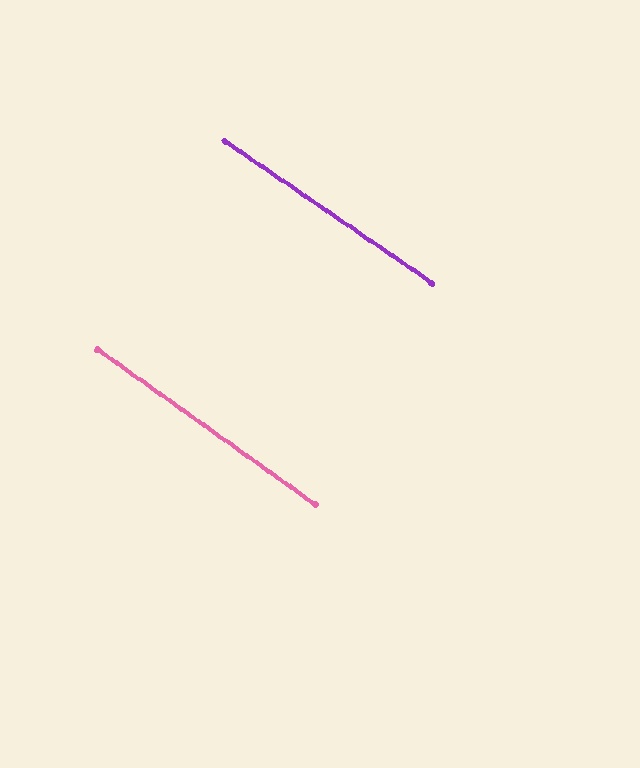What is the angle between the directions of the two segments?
Approximately 1 degree.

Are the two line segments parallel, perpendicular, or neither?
Parallel — their directions differ by only 1.2°.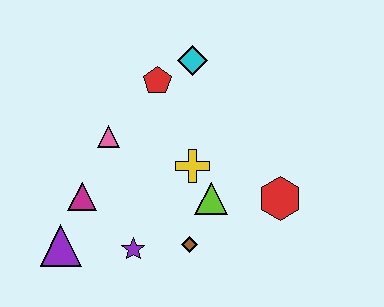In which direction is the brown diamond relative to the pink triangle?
The brown diamond is below the pink triangle.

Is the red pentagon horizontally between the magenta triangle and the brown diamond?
Yes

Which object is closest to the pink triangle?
The magenta triangle is closest to the pink triangle.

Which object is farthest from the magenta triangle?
The red hexagon is farthest from the magenta triangle.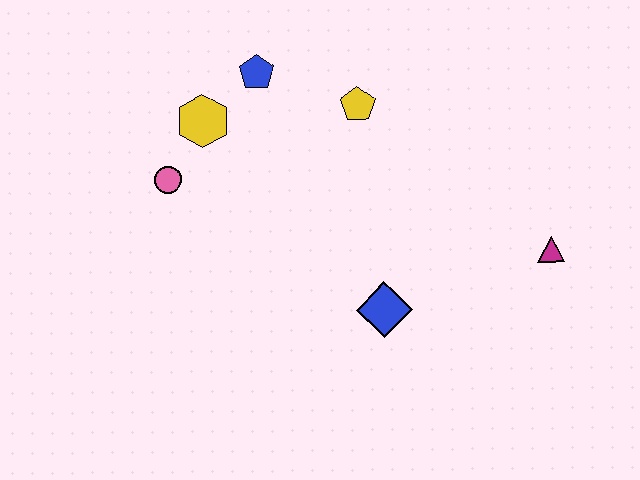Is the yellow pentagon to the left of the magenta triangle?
Yes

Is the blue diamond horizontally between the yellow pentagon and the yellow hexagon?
No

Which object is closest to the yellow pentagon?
The blue pentagon is closest to the yellow pentagon.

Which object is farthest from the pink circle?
The magenta triangle is farthest from the pink circle.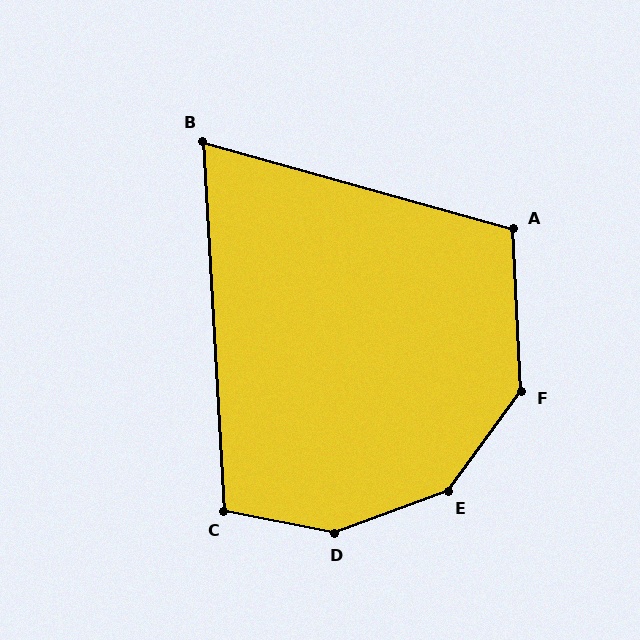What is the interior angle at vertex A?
Approximately 109 degrees (obtuse).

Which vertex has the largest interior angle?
D, at approximately 148 degrees.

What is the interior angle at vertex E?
Approximately 147 degrees (obtuse).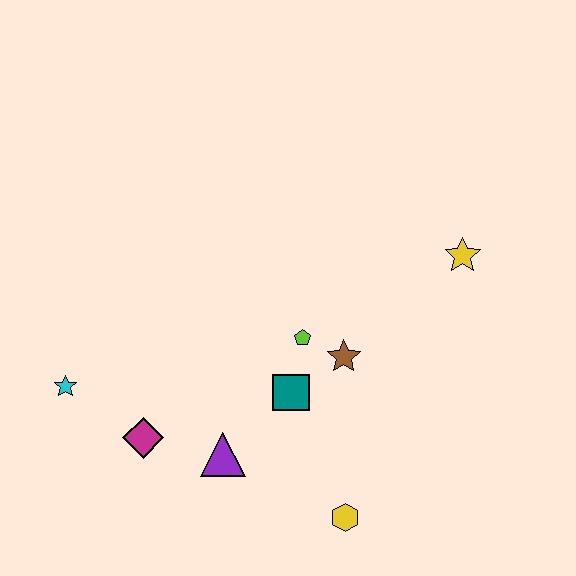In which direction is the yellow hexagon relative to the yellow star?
The yellow hexagon is below the yellow star.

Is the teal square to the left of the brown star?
Yes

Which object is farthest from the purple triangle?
The yellow star is farthest from the purple triangle.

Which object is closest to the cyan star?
The magenta diamond is closest to the cyan star.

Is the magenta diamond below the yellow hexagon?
No